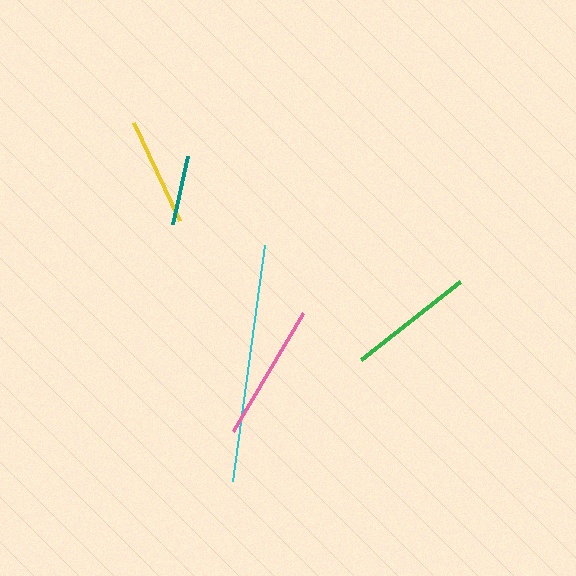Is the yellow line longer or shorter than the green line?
The green line is longer than the yellow line.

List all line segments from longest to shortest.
From longest to shortest: cyan, pink, green, yellow, teal.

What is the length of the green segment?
The green segment is approximately 126 pixels long.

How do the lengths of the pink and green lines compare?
The pink and green lines are approximately the same length.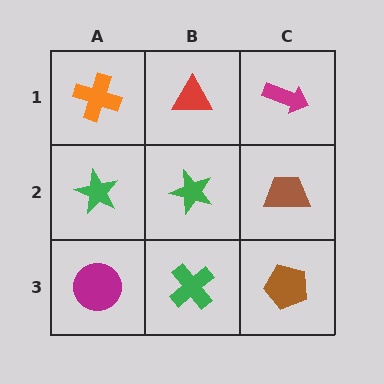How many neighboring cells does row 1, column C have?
2.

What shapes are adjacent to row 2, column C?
A magenta arrow (row 1, column C), a brown pentagon (row 3, column C), a green star (row 2, column B).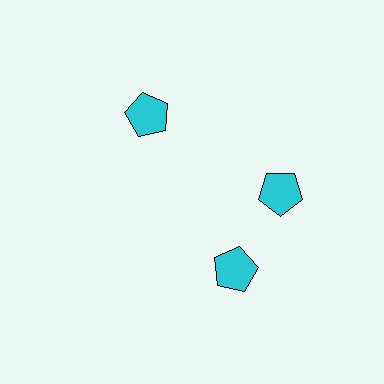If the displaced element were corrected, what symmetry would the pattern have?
It would have 3-fold rotational symmetry — the pattern would map onto itself every 120 degrees.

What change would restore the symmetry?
The symmetry would be restored by rotating it back into even spacing with its neighbors so that all 3 pentagons sit at equal angles and equal distance from the center.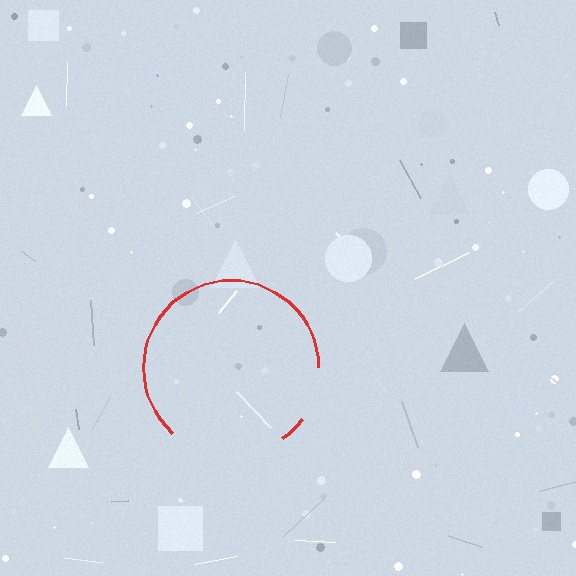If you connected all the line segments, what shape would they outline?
They would outline a circle.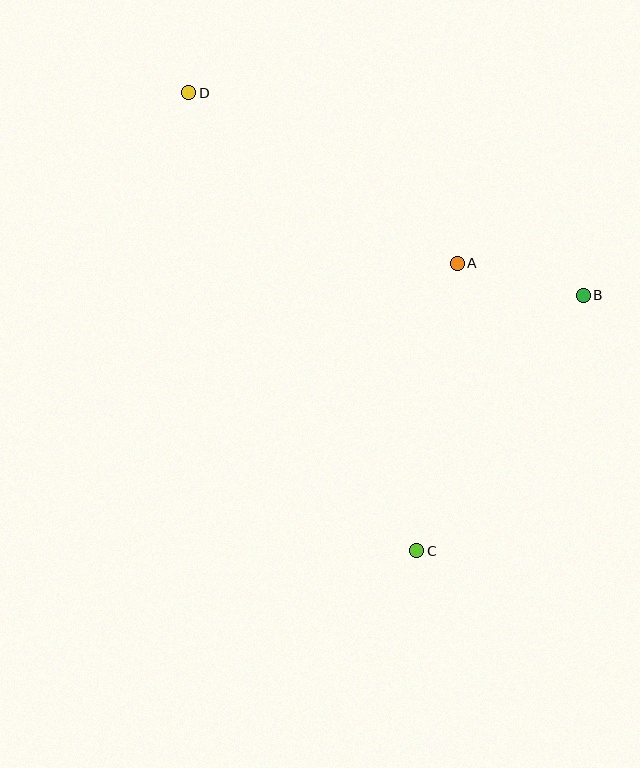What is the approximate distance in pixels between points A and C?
The distance between A and C is approximately 290 pixels.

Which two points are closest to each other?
Points A and B are closest to each other.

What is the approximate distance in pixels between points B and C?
The distance between B and C is approximately 305 pixels.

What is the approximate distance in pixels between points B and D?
The distance between B and D is approximately 444 pixels.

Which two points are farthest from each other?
Points C and D are farthest from each other.